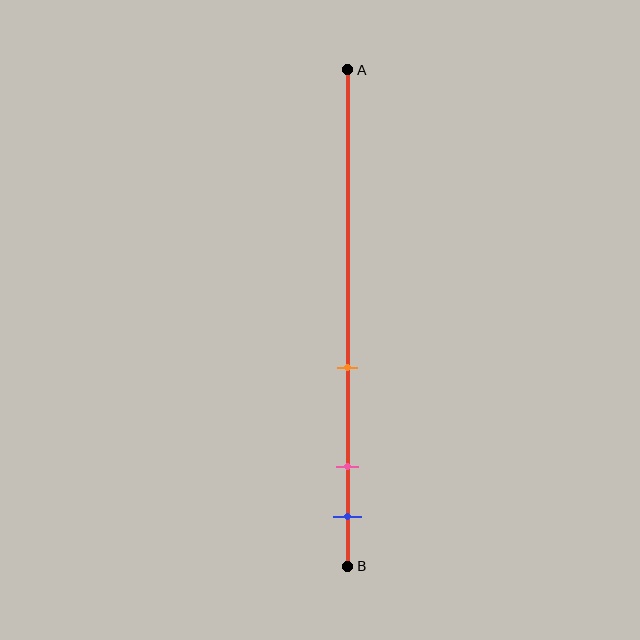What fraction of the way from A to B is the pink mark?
The pink mark is approximately 80% (0.8) of the way from A to B.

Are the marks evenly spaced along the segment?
No, the marks are not evenly spaced.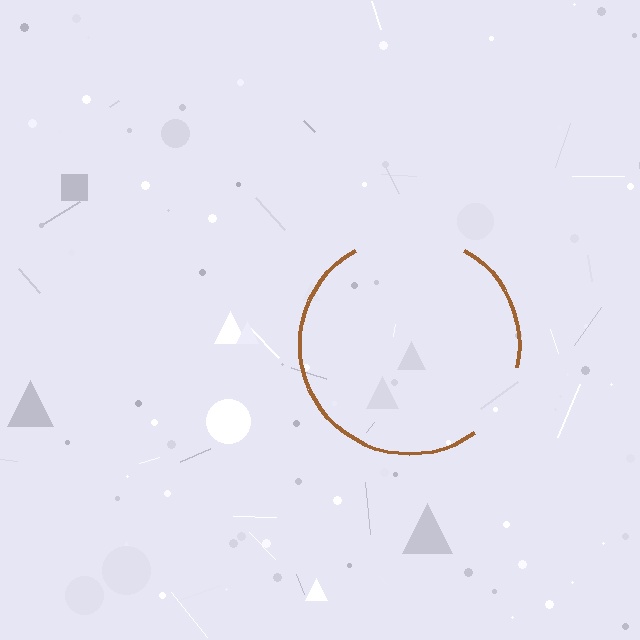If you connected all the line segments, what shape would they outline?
They would outline a circle.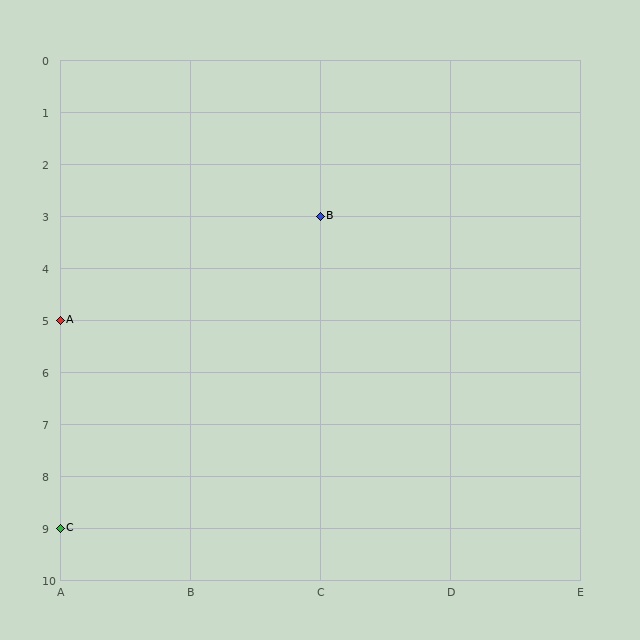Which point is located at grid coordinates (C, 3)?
Point B is at (C, 3).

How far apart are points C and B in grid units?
Points C and B are 2 columns and 6 rows apart (about 6.3 grid units diagonally).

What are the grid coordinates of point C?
Point C is at grid coordinates (A, 9).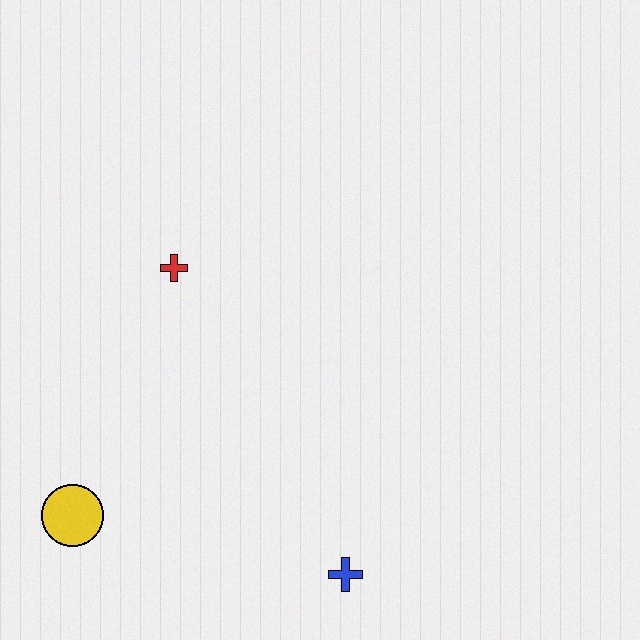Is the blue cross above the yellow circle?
No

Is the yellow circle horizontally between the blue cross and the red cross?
No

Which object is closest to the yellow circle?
The red cross is closest to the yellow circle.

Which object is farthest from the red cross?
The blue cross is farthest from the red cross.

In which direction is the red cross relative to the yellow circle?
The red cross is above the yellow circle.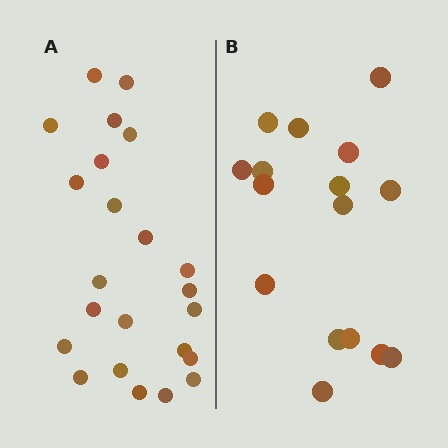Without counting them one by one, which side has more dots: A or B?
Region A (the left region) has more dots.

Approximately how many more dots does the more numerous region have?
Region A has roughly 8 or so more dots than region B.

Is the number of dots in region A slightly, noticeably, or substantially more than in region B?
Region A has noticeably more, but not dramatically so. The ratio is roughly 1.4 to 1.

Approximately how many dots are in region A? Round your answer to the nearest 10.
About 20 dots. (The exact count is 23, which rounds to 20.)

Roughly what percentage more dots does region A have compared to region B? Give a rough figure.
About 45% more.